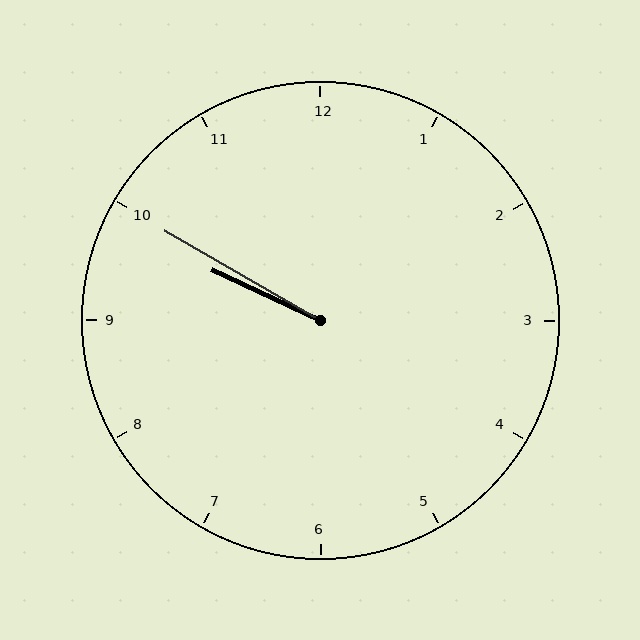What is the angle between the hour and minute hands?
Approximately 5 degrees.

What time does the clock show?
9:50.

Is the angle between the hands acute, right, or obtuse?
It is acute.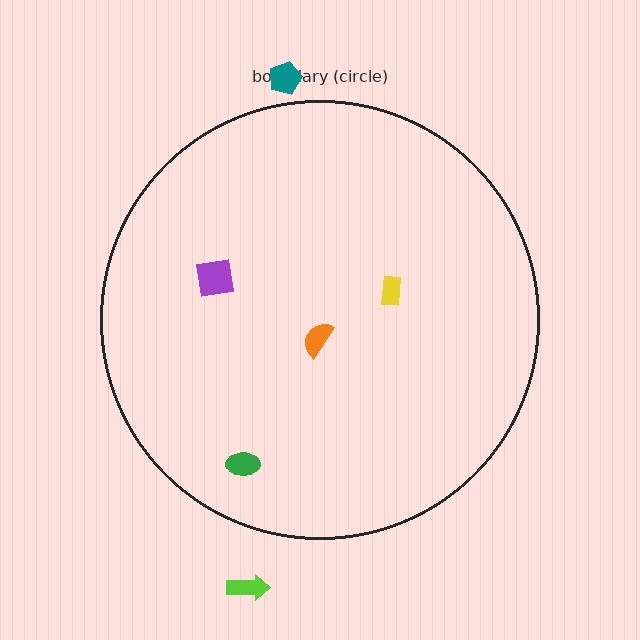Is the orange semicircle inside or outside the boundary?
Inside.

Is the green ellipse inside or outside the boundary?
Inside.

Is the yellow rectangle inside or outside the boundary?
Inside.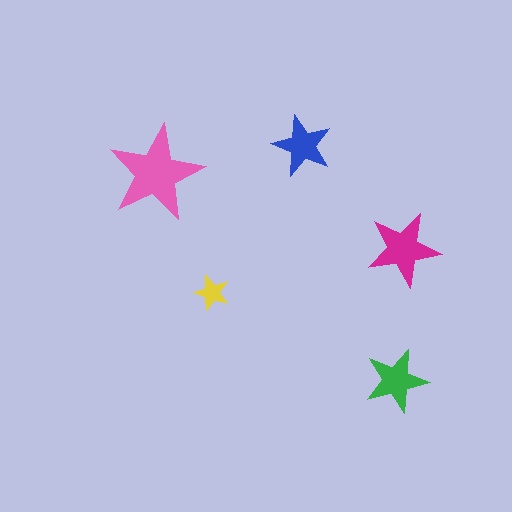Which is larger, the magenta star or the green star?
The magenta one.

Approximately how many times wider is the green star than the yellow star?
About 2 times wider.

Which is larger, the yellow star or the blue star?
The blue one.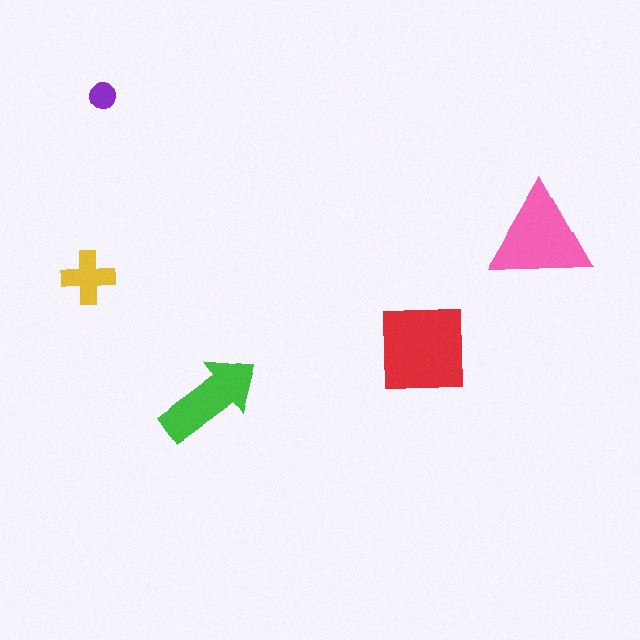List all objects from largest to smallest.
The red square, the pink triangle, the green arrow, the yellow cross, the purple circle.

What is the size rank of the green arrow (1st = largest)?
3rd.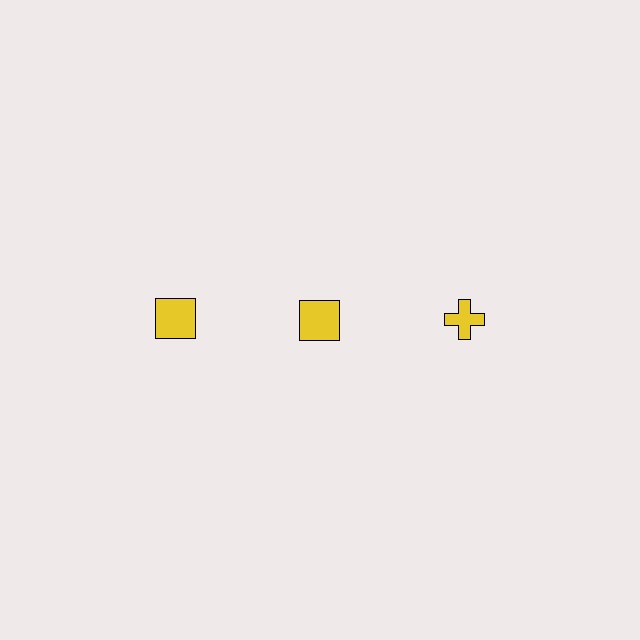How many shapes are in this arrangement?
There are 3 shapes arranged in a grid pattern.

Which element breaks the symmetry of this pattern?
The yellow cross in the top row, center column breaks the symmetry. All other shapes are yellow squares.